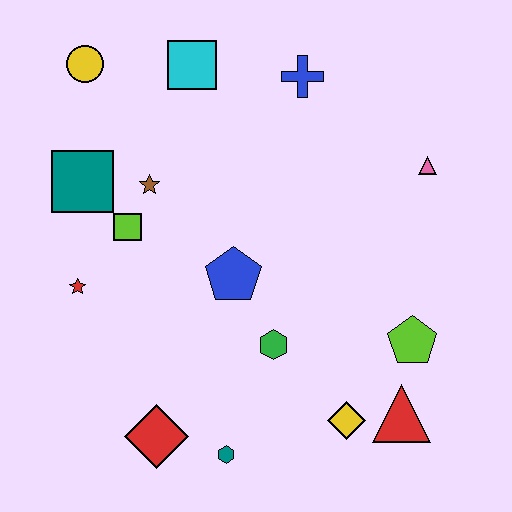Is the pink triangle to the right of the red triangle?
Yes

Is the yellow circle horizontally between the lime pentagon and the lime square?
No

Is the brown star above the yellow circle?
No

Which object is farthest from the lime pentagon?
The yellow circle is farthest from the lime pentagon.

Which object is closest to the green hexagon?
The blue pentagon is closest to the green hexagon.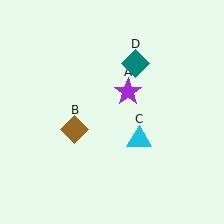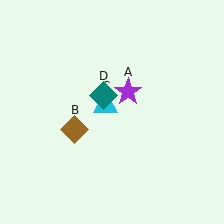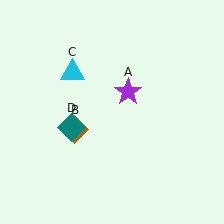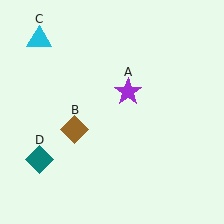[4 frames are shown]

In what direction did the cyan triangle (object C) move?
The cyan triangle (object C) moved up and to the left.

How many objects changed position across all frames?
2 objects changed position: cyan triangle (object C), teal diamond (object D).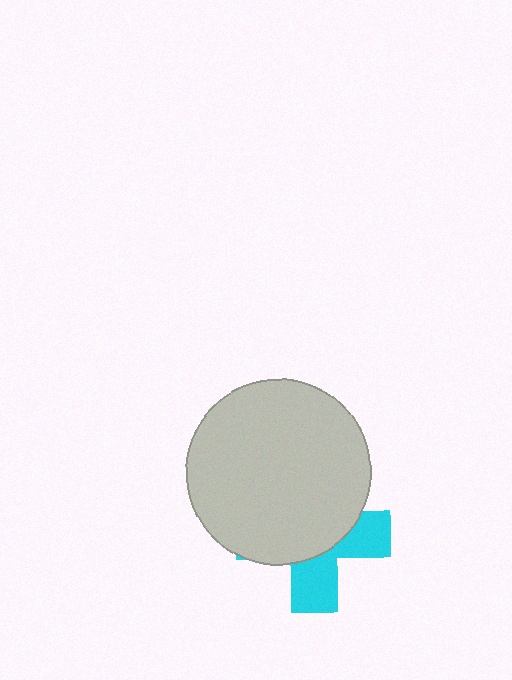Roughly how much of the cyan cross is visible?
A small part of it is visible (roughly 38%).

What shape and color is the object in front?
The object in front is a light gray circle.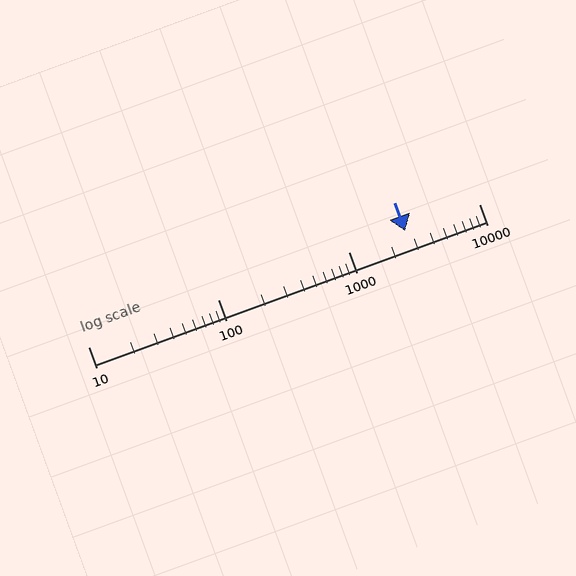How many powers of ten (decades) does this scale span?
The scale spans 3 decades, from 10 to 10000.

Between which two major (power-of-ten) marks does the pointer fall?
The pointer is between 1000 and 10000.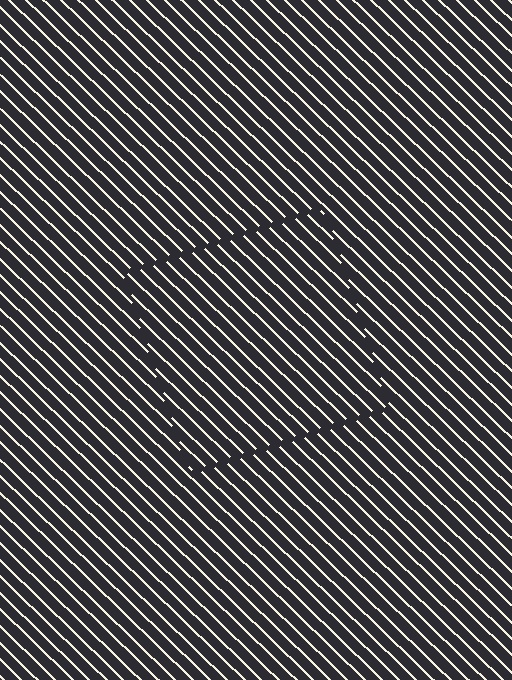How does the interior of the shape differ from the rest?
The interior of the shape contains the same grating, shifted by half a period — the contour is defined by the phase discontinuity where line-ends from the inner and outer gratings abut.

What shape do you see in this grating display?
An illusory square. The interior of the shape contains the same grating, shifted by half a period — the contour is defined by the phase discontinuity where line-ends from the inner and outer gratings abut.